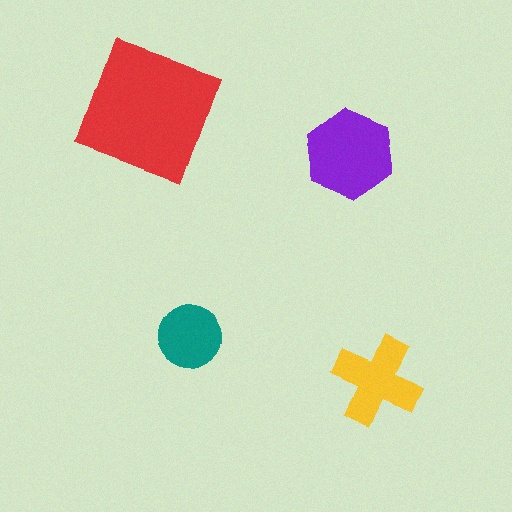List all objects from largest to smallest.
The red square, the purple hexagon, the yellow cross, the teal circle.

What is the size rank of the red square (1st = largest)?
1st.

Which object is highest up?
The red square is topmost.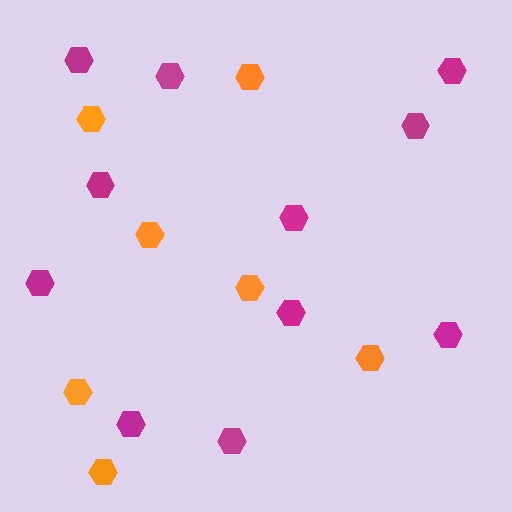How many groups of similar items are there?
There are 2 groups: one group of orange hexagons (7) and one group of magenta hexagons (11).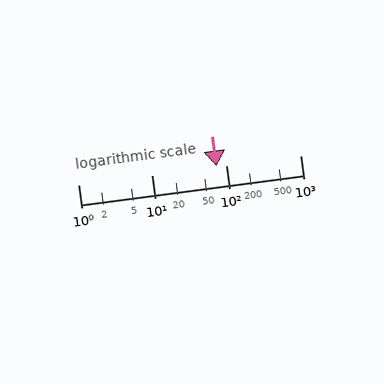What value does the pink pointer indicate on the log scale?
The pointer indicates approximately 74.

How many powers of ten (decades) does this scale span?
The scale spans 3 decades, from 1 to 1000.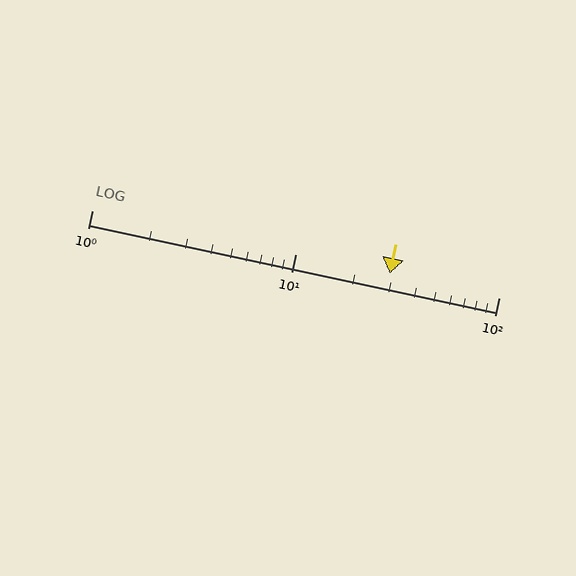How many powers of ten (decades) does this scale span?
The scale spans 2 decades, from 1 to 100.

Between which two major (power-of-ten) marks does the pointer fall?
The pointer is between 10 and 100.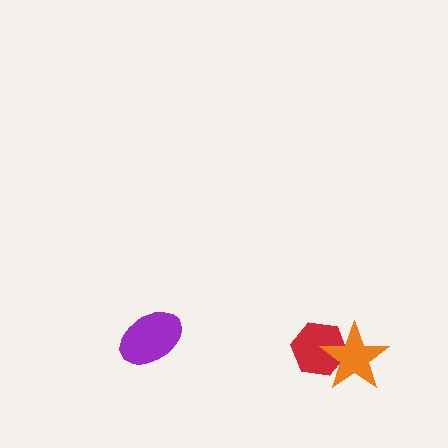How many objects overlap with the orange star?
1 object overlaps with the orange star.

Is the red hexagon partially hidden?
Yes, it is partially covered by another shape.